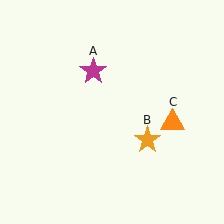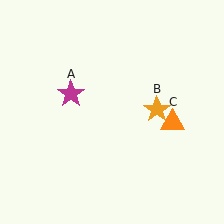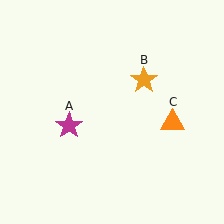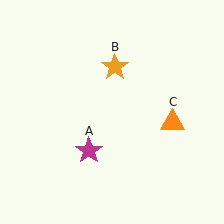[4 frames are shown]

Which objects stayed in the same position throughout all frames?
Orange triangle (object C) remained stationary.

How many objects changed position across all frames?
2 objects changed position: magenta star (object A), orange star (object B).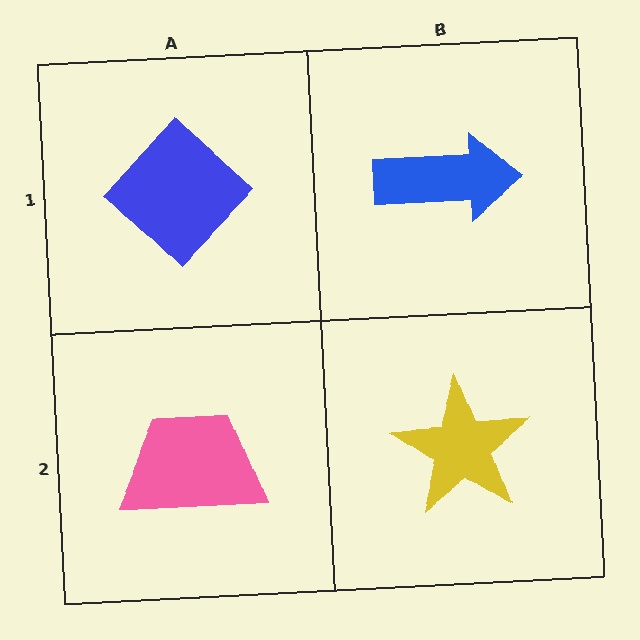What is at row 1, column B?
A blue arrow.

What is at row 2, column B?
A yellow star.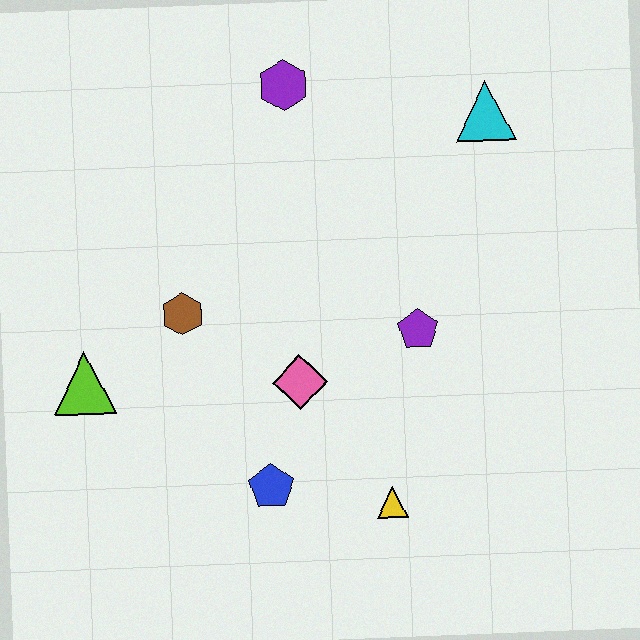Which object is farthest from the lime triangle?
The cyan triangle is farthest from the lime triangle.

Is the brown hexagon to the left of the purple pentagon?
Yes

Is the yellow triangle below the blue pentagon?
Yes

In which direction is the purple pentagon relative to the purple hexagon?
The purple pentagon is below the purple hexagon.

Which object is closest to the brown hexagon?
The lime triangle is closest to the brown hexagon.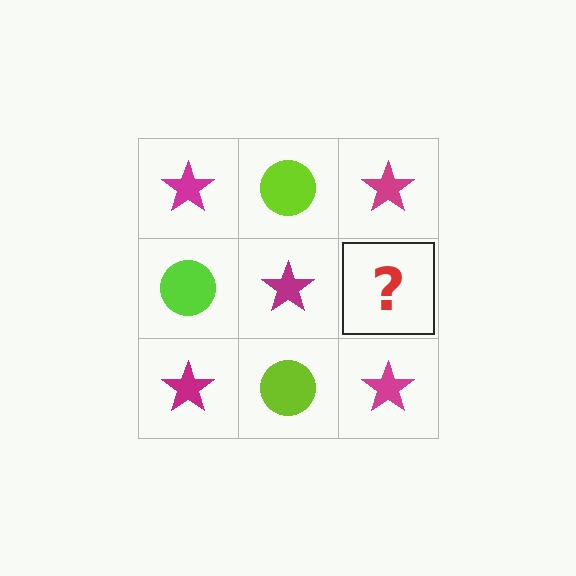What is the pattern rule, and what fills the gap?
The rule is that it alternates magenta star and lime circle in a checkerboard pattern. The gap should be filled with a lime circle.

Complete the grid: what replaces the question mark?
The question mark should be replaced with a lime circle.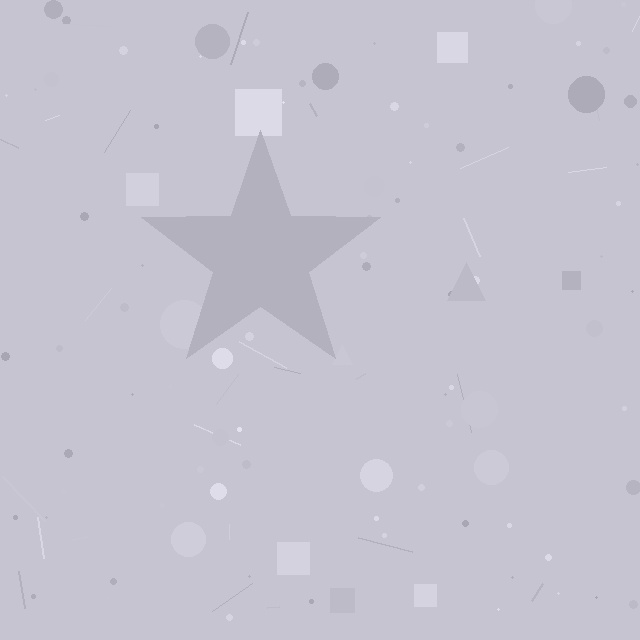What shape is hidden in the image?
A star is hidden in the image.